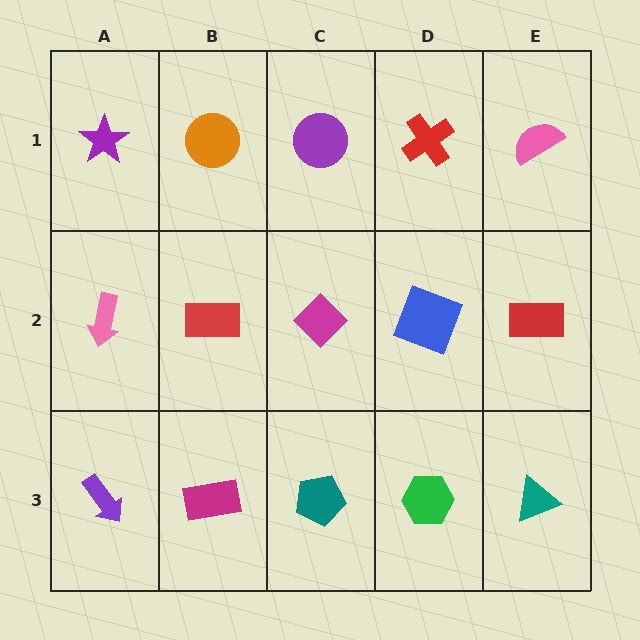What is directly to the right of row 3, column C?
A green hexagon.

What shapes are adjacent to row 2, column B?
An orange circle (row 1, column B), a magenta rectangle (row 3, column B), a pink arrow (row 2, column A), a magenta diamond (row 2, column C).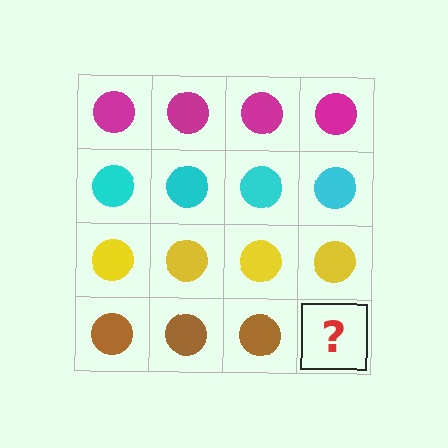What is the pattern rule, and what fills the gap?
The rule is that each row has a consistent color. The gap should be filled with a brown circle.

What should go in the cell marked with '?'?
The missing cell should contain a brown circle.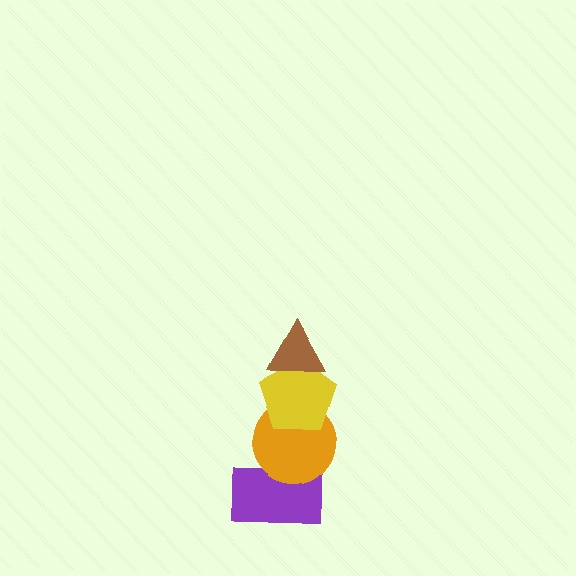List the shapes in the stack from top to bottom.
From top to bottom: the brown triangle, the yellow pentagon, the orange circle, the purple rectangle.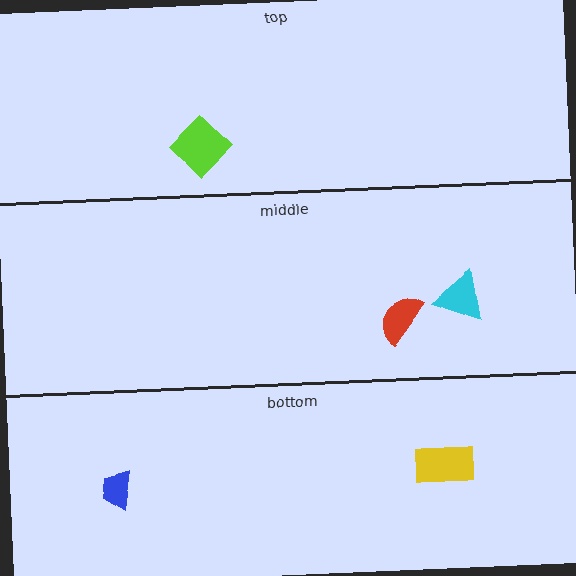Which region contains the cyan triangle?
The middle region.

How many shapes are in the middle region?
2.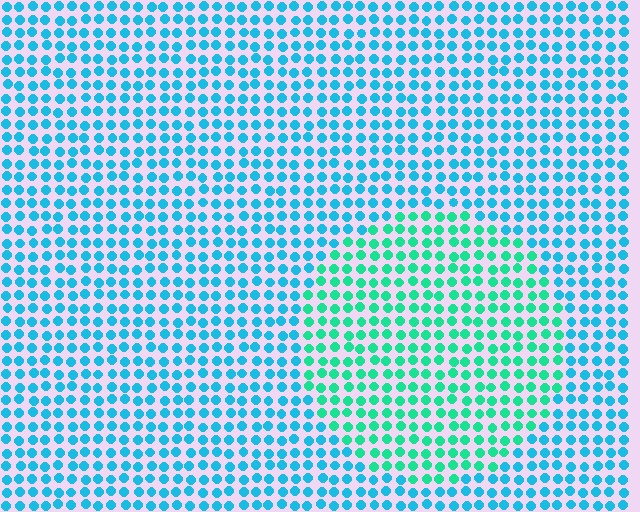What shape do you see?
I see a circle.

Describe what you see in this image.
The image is filled with small cyan elements in a uniform arrangement. A circle-shaped region is visible where the elements are tinted to a slightly different hue, forming a subtle color boundary.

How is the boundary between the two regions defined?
The boundary is defined purely by a slight shift in hue (about 35 degrees). Spacing, size, and orientation are identical on both sides.